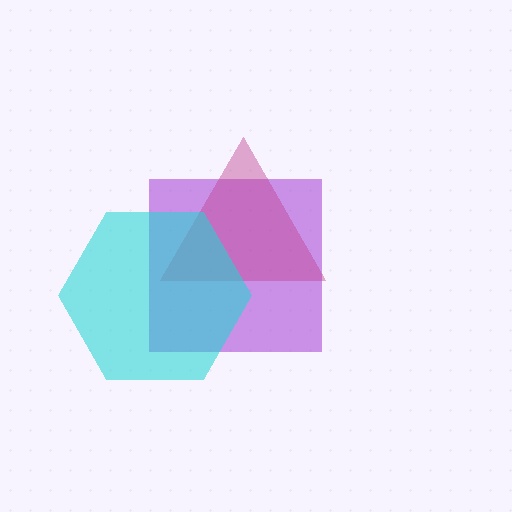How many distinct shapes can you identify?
There are 3 distinct shapes: a purple square, a magenta triangle, a cyan hexagon.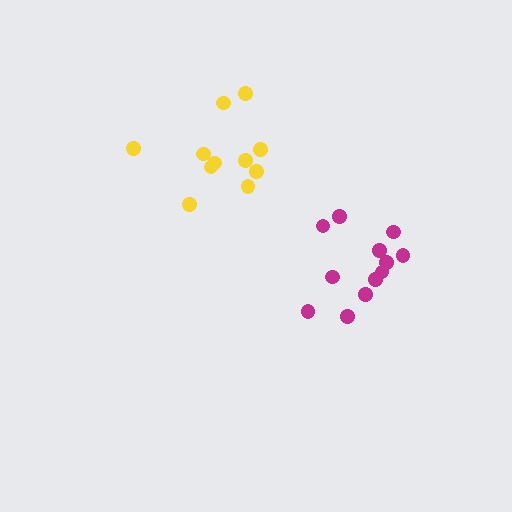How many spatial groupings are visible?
There are 2 spatial groupings.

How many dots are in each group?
Group 1: 11 dots, Group 2: 12 dots (23 total).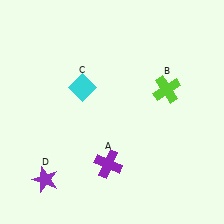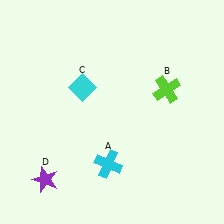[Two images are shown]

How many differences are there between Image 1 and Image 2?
There is 1 difference between the two images.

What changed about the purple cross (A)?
In Image 1, A is purple. In Image 2, it changed to cyan.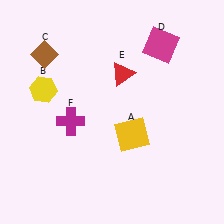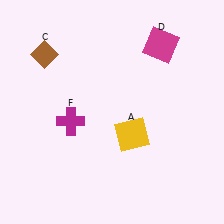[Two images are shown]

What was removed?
The yellow hexagon (B), the red triangle (E) were removed in Image 2.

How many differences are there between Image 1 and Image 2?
There are 2 differences between the two images.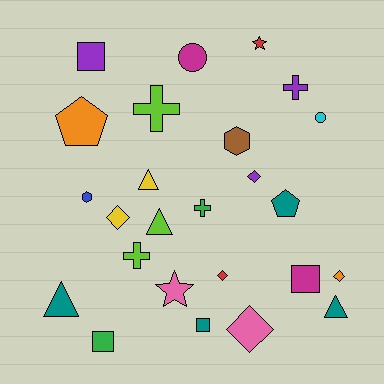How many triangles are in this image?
There are 4 triangles.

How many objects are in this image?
There are 25 objects.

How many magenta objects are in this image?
There are 2 magenta objects.